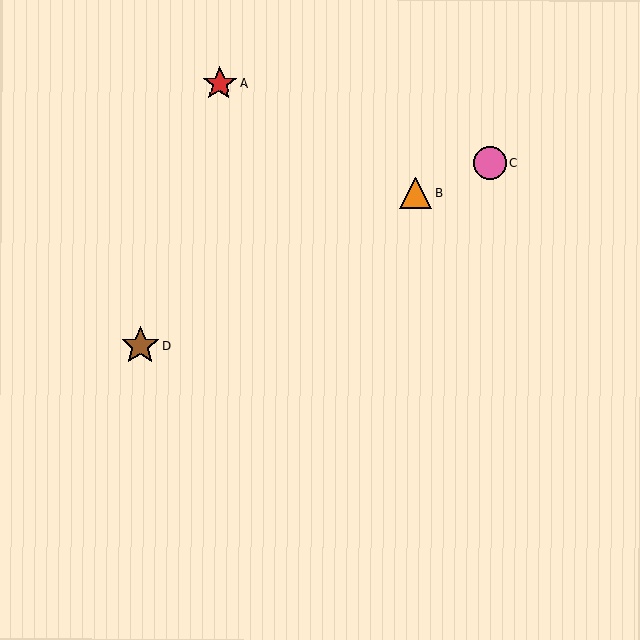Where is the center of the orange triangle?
The center of the orange triangle is at (416, 193).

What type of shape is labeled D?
Shape D is a brown star.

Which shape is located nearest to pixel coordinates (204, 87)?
The red star (labeled A) at (219, 84) is nearest to that location.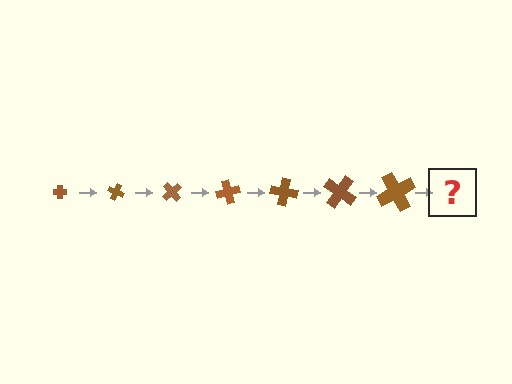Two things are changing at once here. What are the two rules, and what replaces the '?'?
The two rules are that the cross grows larger each step and it rotates 25 degrees each step. The '?' should be a cross, larger than the previous one and rotated 175 degrees from the start.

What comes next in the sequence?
The next element should be a cross, larger than the previous one and rotated 175 degrees from the start.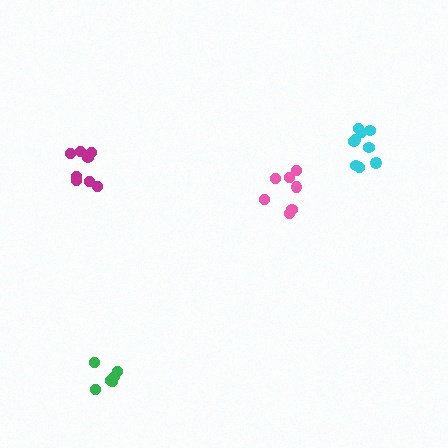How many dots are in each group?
Group 1: 8 dots, Group 2: 6 dots, Group 3: 9 dots, Group 4: 7 dots (30 total).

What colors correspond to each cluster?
The clusters are colored: magenta, green, cyan, pink.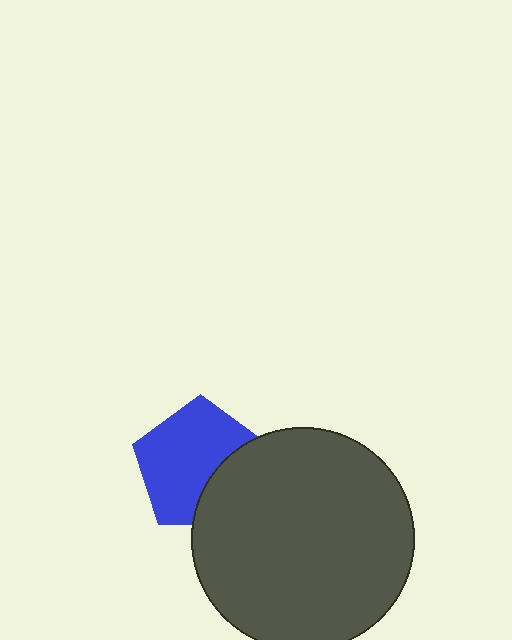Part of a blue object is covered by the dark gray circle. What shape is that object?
It is a pentagon.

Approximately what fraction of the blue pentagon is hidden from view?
Roughly 32% of the blue pentagon is hidden behind the dark gray circle.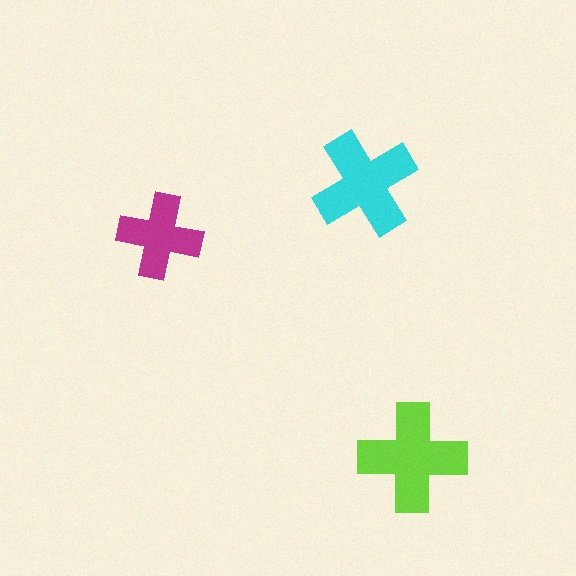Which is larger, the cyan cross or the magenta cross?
The cyan one.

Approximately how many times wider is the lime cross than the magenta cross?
About 1.5 times wider.